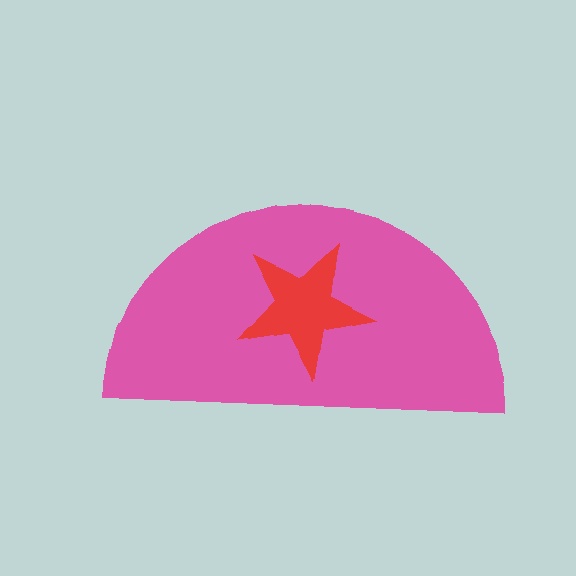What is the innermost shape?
The red star.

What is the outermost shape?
The pink semicircle.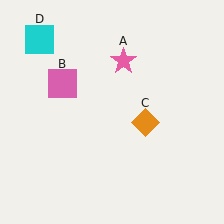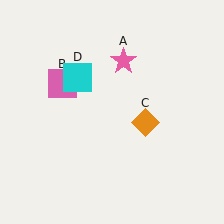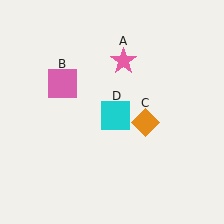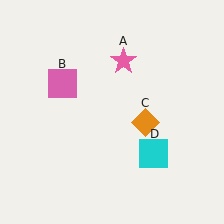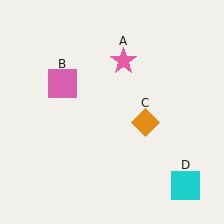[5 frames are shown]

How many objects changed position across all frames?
1 object changed position: cyan square (object D).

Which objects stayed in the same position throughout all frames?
Pink star (object A) and pink square (object B) and orange diamond (object C) remained stationary.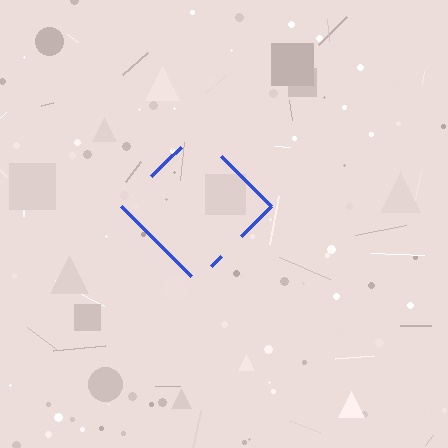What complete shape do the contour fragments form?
The contour fragments form a diamond.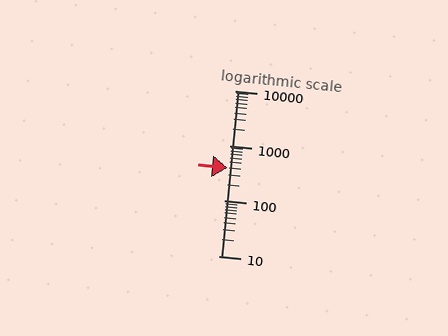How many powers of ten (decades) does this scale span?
The scale spans 3 decades, from 10 to 10000.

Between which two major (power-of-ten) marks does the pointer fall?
The pointer is between 100 and 1000.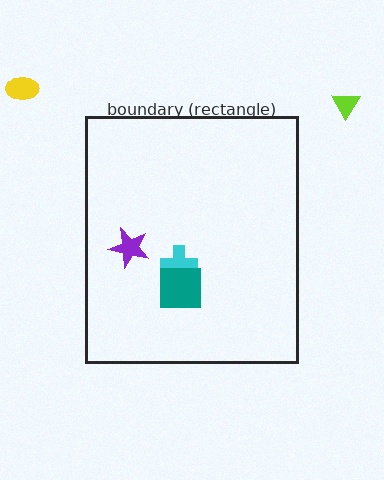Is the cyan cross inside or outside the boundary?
Inside.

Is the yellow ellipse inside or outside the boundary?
Outside.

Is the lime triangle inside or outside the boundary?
Outside.